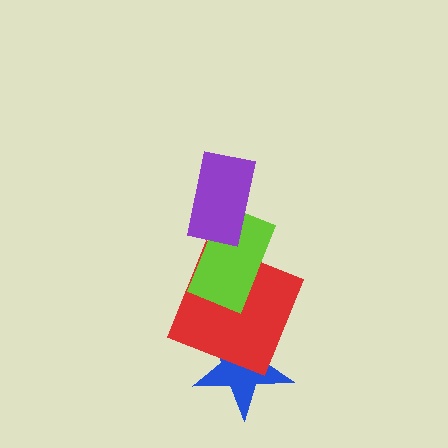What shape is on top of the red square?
The lime rectangle is on top of the red square.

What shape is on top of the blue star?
The red square is on top of the blue star.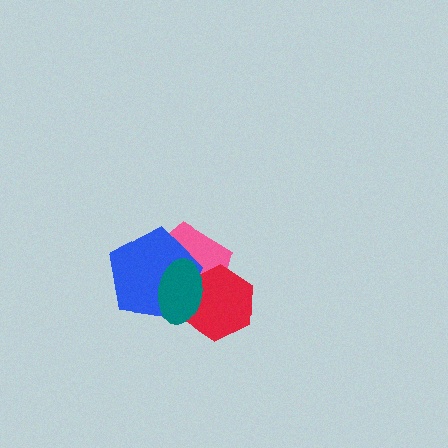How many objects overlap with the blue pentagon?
3 objects overlap with the blue pentagon.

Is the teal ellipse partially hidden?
No, no other shape covers it.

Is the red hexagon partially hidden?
Yes, it is partially covered by another shape.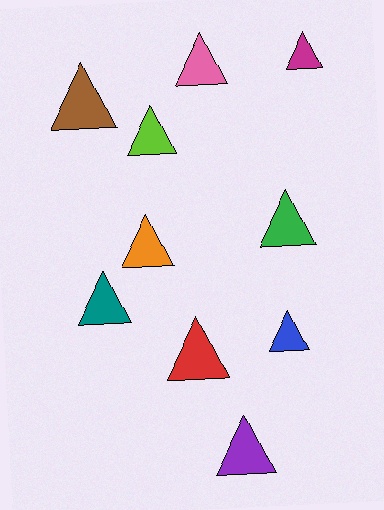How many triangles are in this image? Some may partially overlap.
There are 10 triangles.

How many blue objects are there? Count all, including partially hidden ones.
There is 1 blue object.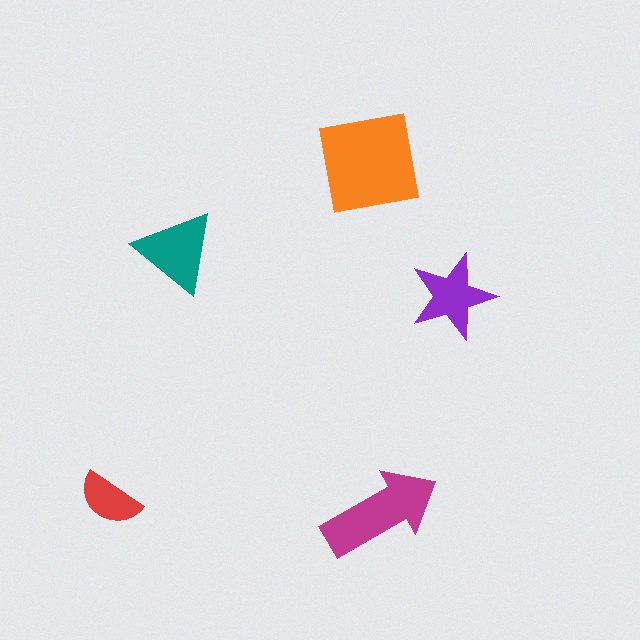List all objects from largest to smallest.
The orange square, the magenta arrow, the teal triangle, the purple star, the red semicircle.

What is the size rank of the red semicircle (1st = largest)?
5th.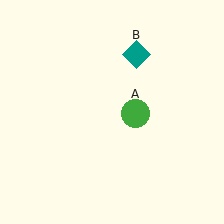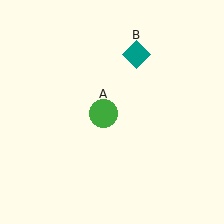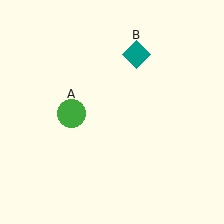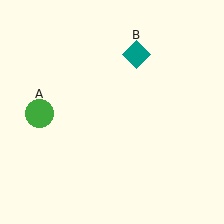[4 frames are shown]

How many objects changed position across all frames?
1 object changed position: green circle (object A).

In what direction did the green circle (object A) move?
The green circle (object A) moved left.